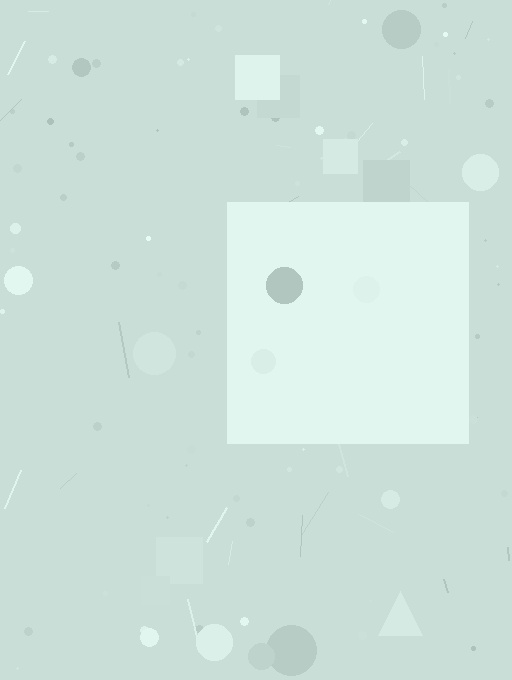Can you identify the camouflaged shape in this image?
The camouflaged shape is a square.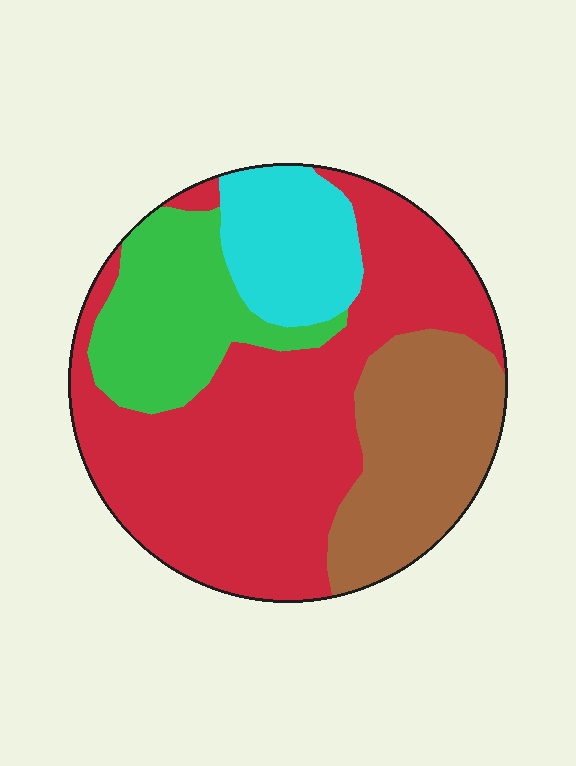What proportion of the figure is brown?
Brown takes up about one fifth (1/5) of the figure.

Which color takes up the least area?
Cyan, at roughly 15%.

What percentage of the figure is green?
Green covers around 15% of the figure.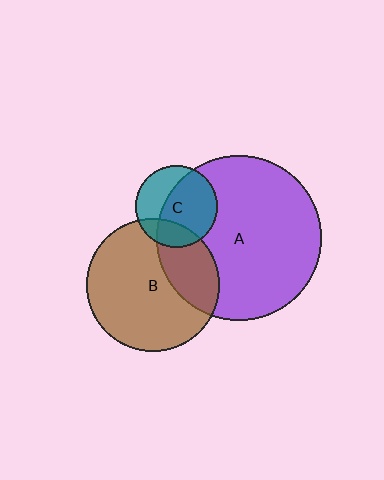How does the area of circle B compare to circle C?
Approximately 2.6 times.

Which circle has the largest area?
Circle A (purple).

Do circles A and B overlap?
Yes.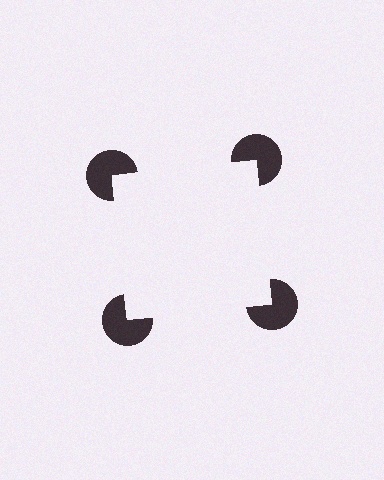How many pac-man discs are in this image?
There are 4 — one at each vertex of the illusory square.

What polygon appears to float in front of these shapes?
An illusory square — its edges are inferred from the aligned wedge cuts in the pac-man discs, not physically drawn.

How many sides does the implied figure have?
4 sides.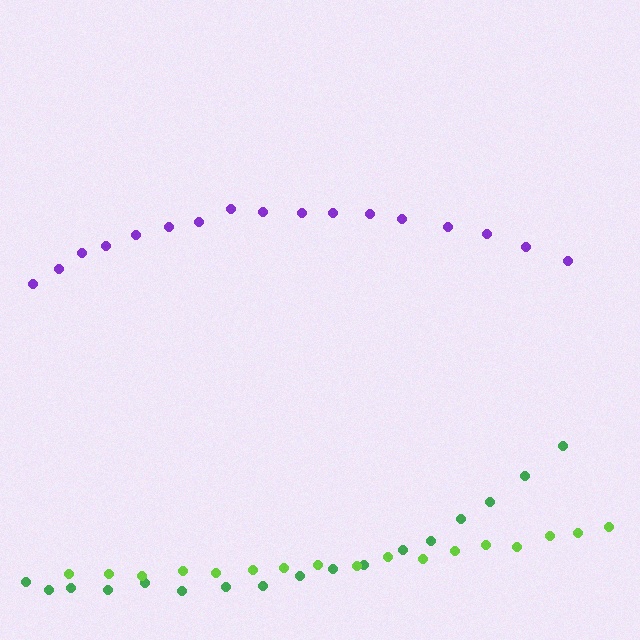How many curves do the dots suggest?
There are 3 distinct paths.